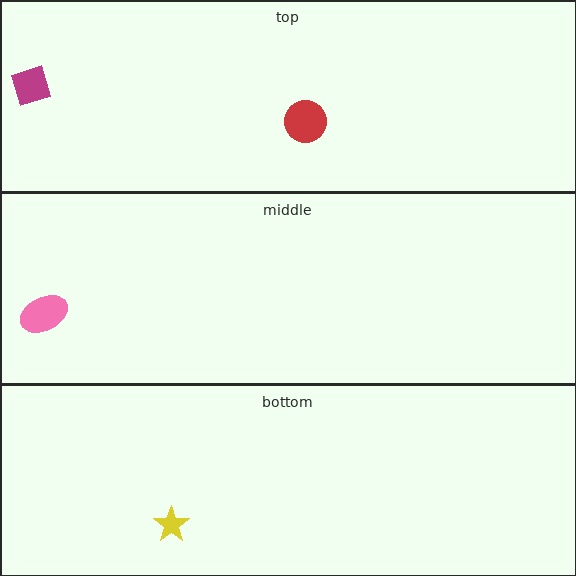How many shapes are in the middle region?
1.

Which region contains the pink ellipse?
The middle region.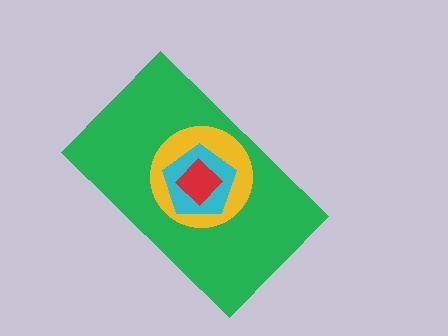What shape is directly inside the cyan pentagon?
The red diamond.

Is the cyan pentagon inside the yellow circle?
Yes.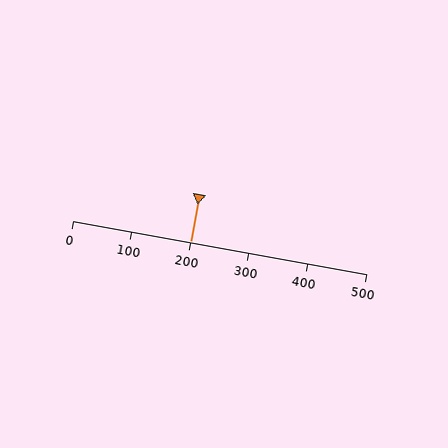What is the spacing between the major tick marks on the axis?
The major ticks are spaced 100 apart.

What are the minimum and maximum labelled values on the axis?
The axis runs from 0 to 500.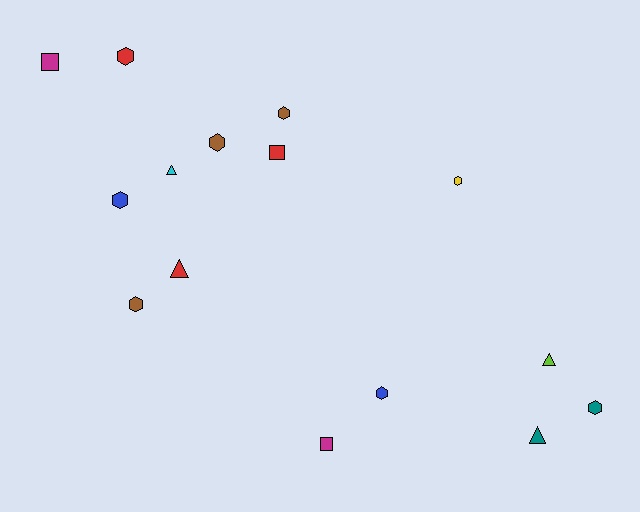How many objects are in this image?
There are 15 objects.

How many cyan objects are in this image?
There is 1 cyan object.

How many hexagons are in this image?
There are 8 hexagons.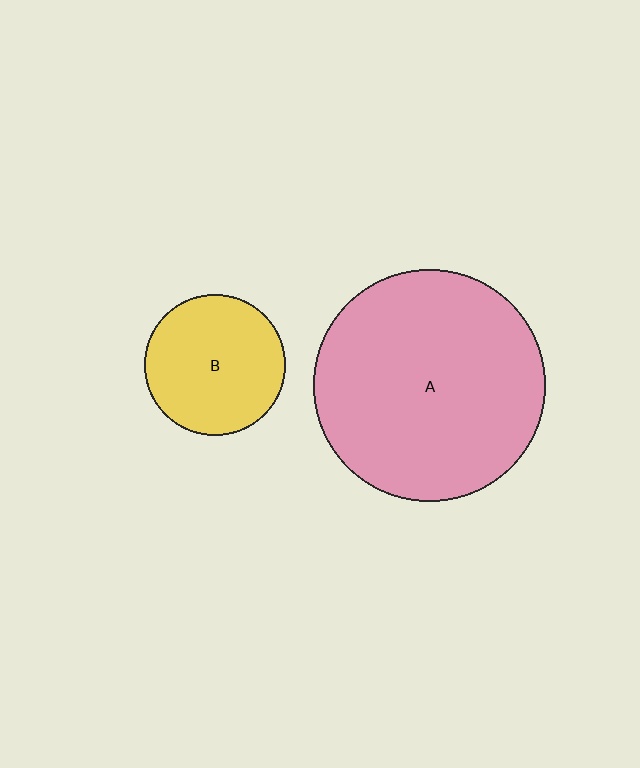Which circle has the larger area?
Circle A (pink).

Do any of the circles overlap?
No, none of the circles overlap.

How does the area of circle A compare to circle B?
Approximately 2.7 times.